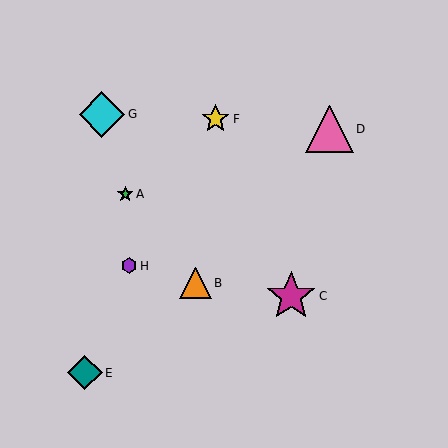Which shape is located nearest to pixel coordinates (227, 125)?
The yellow star (labeled F) at (216, 119) is nearest to that location.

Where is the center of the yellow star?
The center of the yellow star is at (216, 119).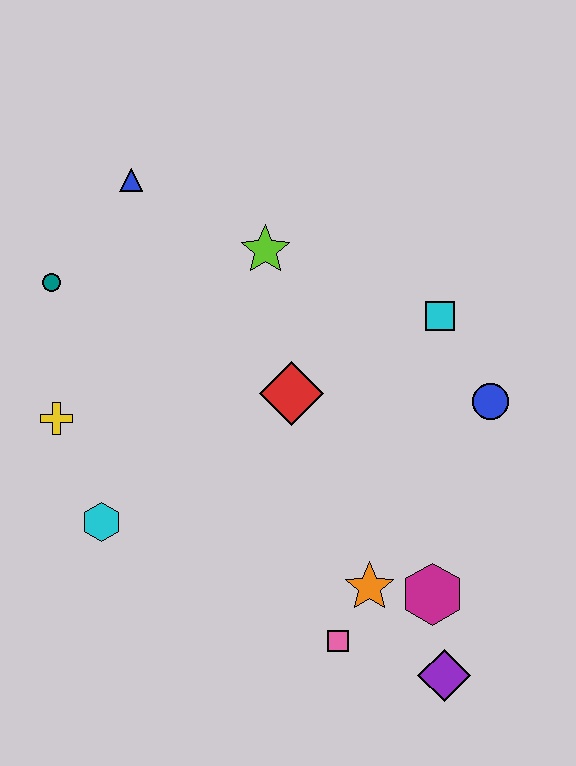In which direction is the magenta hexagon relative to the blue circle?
The magenta hexagon is below the blue circle.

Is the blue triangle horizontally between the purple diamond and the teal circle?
Yes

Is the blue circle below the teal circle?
Yes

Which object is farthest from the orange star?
The blue triangle is farthest from the orange star.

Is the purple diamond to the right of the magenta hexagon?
Yes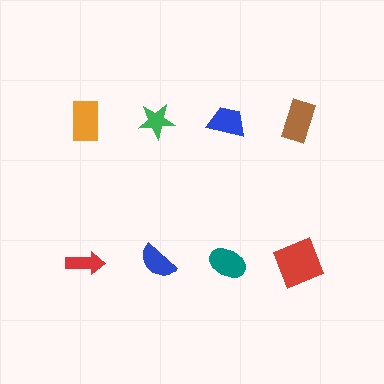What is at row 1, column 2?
A green star.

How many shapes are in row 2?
4 shapes.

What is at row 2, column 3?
A teal ellipse.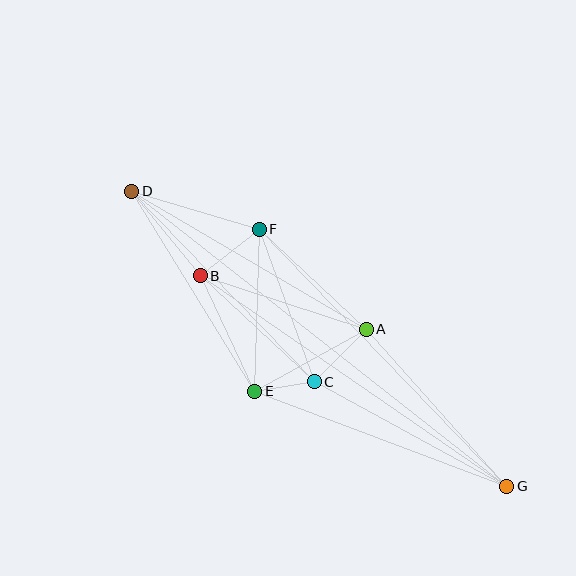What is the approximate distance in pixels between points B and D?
The distance between B and D is approximately 109 pixels.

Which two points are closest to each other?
Points C and E are closest to each other.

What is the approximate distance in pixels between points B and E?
The distance between B and E is approximately 128 pixels.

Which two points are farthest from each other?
Points D and G are farthest from each other.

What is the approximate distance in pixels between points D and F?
The distance between D and F is approximately 133 pixels.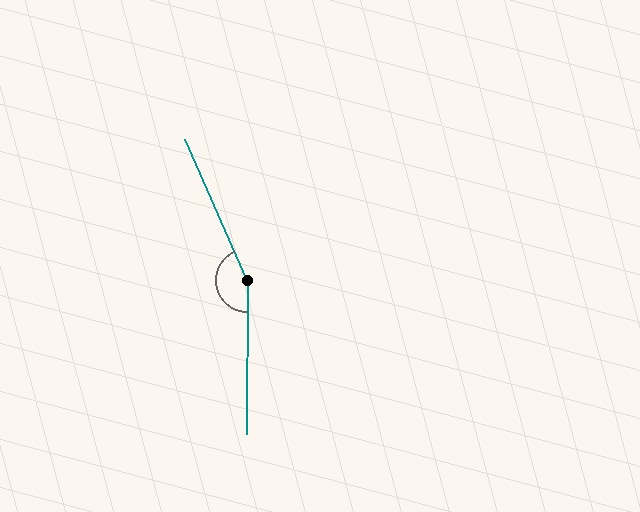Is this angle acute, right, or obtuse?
It is obtuse.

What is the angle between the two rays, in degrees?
Approximately 156 degrees.